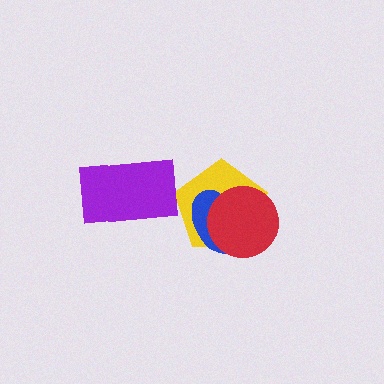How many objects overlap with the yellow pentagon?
2 objects overlap with the yellow pentagon.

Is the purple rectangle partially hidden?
No, no other shape covers it.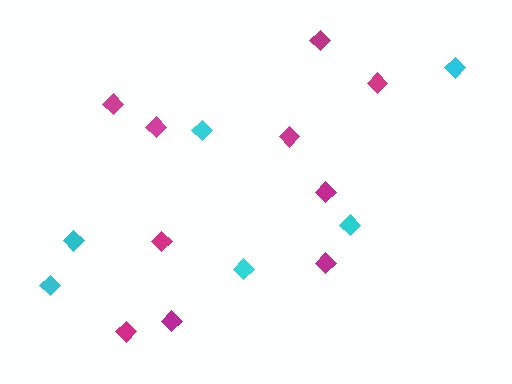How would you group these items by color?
There are 2 groups: one group of magenta diamonds (10) and one group of cyan diamonds (6).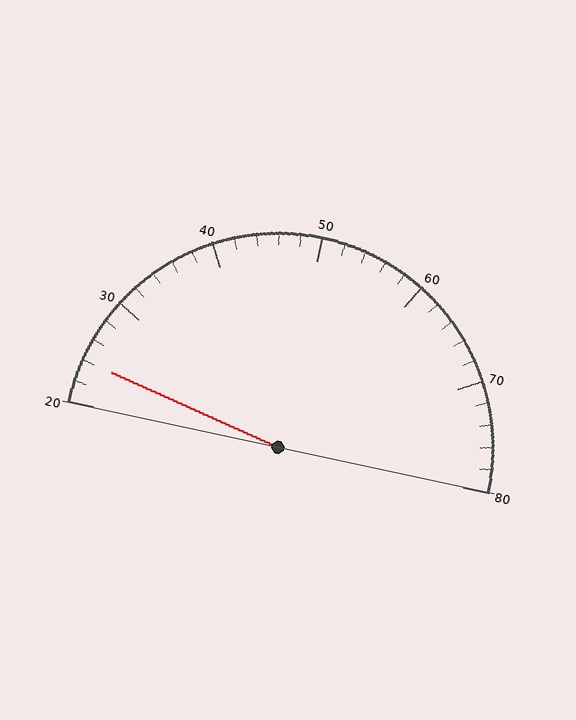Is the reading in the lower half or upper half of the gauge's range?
The reading is in the lower half of the range (20 to 80).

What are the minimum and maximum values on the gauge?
The gauge ranges from 20 to 80.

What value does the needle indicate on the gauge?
The needle indicates approximately 24.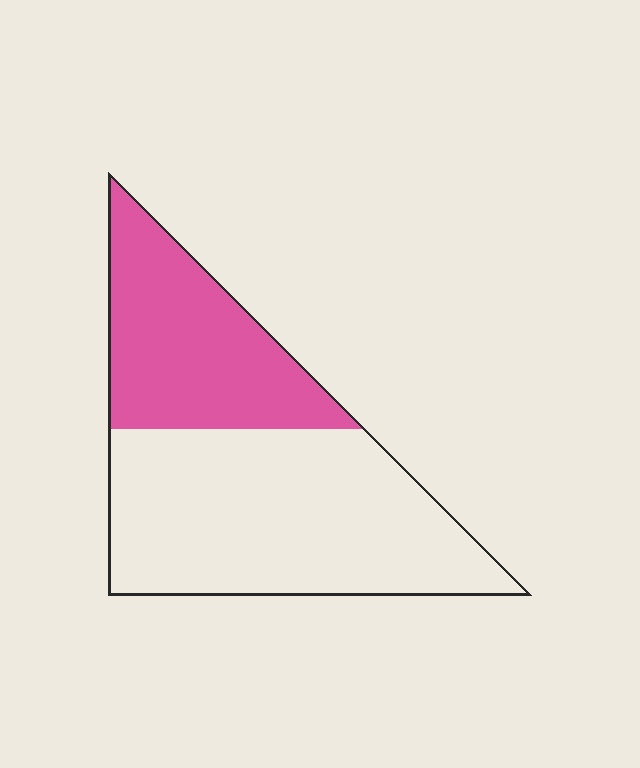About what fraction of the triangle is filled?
About three eighths (3/8).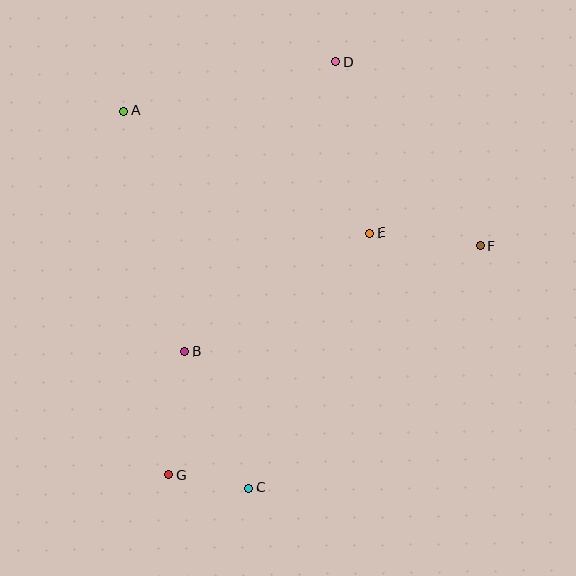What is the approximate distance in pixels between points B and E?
The distance between B and E is approximately 220 pixels.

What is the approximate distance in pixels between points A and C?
The distance between A and C is approximately 397 pixels.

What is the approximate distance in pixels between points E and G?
The distance between E and G is approximately 315 pixels.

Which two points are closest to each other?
Points C and G are closest to each other.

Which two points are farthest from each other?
Points D and G are farthest from each other.